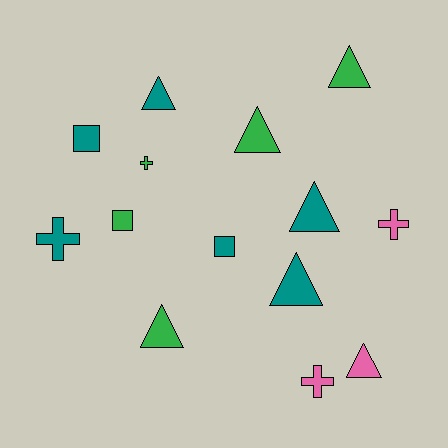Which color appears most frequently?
Teal, with 6 objects.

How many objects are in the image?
There are 14 objects.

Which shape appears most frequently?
Triangle, with 7 objects.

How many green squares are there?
There is 1 green square.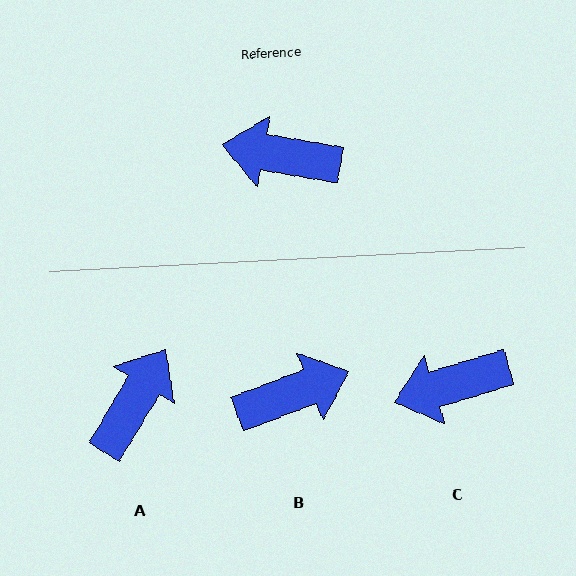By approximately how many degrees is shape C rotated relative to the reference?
Approximately 26 degrees counter-clockwise.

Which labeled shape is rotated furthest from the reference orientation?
B, about 150 degrees away.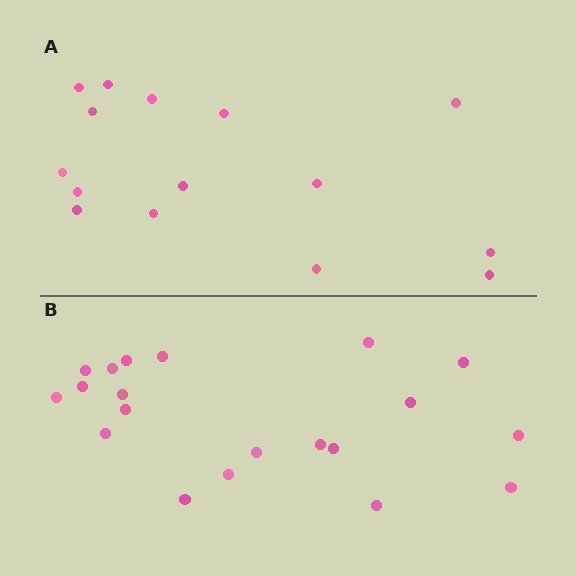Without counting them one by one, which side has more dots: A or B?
Region B (the bottom region) has more dots.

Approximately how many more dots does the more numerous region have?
Region B has about 5 more dots than region A.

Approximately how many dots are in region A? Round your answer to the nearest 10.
About 20 dots. (The exact count is 15, which rounds to 20.)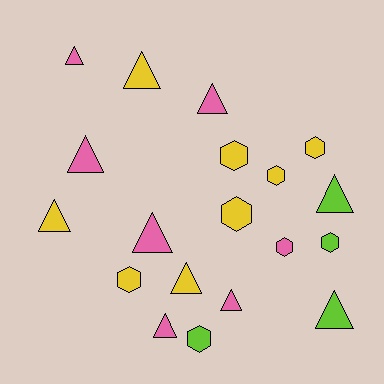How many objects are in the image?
There are 19 objects.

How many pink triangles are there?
There are 6 pink triangles.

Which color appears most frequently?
Yellow, with 8 objects.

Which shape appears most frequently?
Triangle, with 11 objects.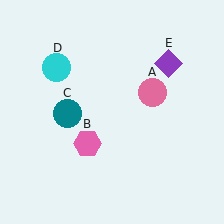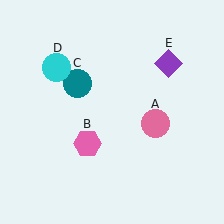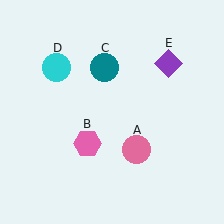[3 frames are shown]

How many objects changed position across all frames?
2 objects changed position: pink circle (object A), teal circle (object C).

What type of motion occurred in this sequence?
The pink circle (object A), teal circle (object C) rotated clockwise around the center of the scene.